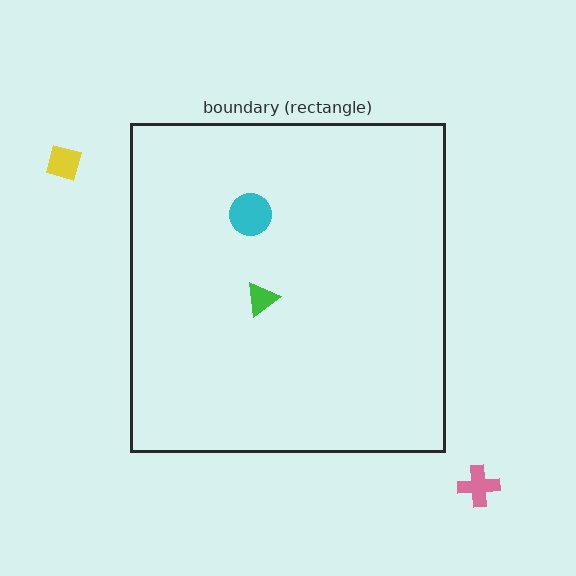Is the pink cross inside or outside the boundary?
Outside.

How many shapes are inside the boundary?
2 inside, 2 outside.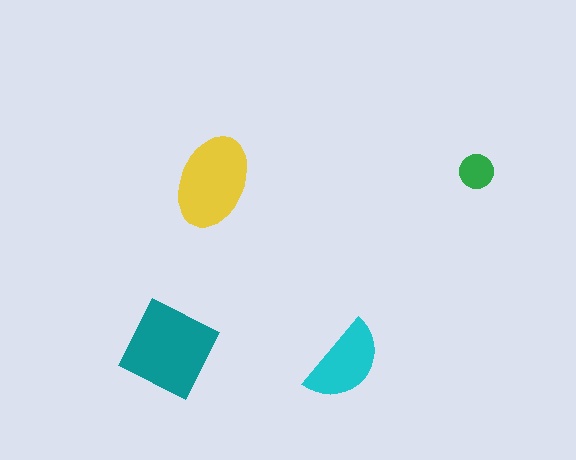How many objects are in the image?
There are 4 objects in the image.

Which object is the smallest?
The green circle.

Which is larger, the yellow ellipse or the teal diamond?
The teal diamond.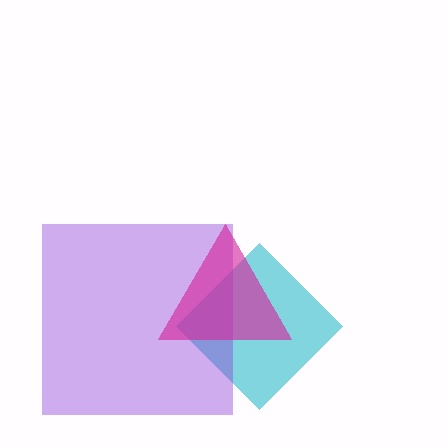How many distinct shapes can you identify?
There are 3 distinct shapes: a cyan diamond, a purple square, a magenta triangle.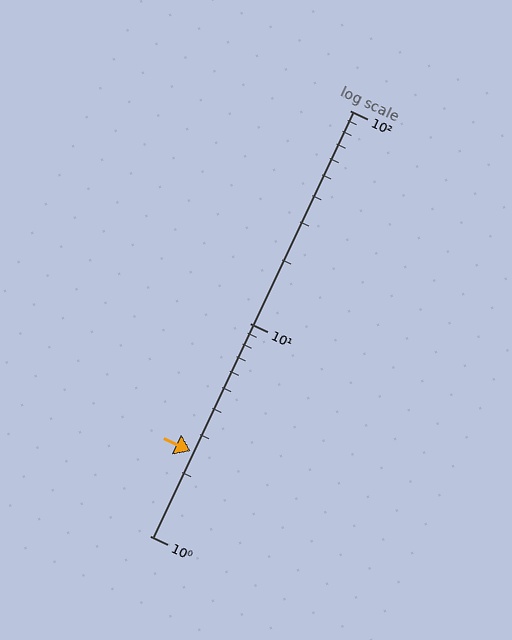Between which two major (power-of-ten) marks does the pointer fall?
The pointer is between 1 and 10.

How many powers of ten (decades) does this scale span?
The scale spans 2 decades, from 1 to 100.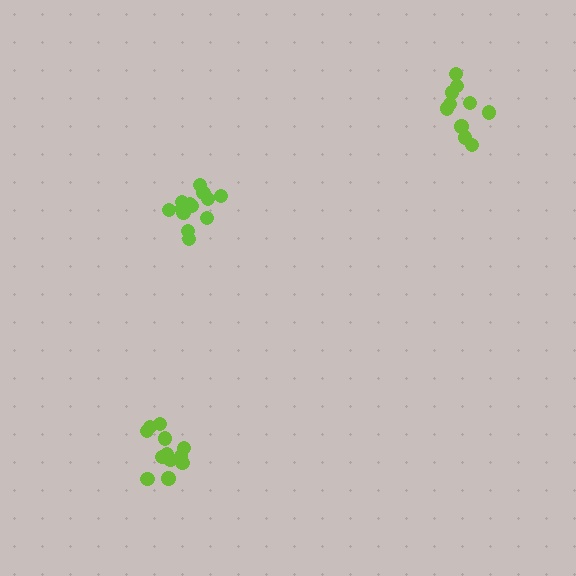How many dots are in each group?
Group 1: 10 dots, Group 2: 13 dots, Group 3: 12 dots (35 total).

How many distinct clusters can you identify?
There are 3 distinct clusters.